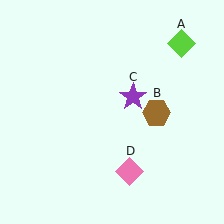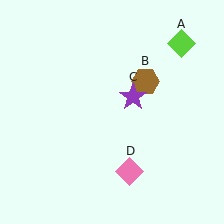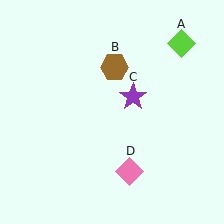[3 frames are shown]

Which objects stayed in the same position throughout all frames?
Lime diamond (object A) and purple star (object C) and pink diamond (object D) remained stationary.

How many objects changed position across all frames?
1 object changed position: brown hexagon (object B).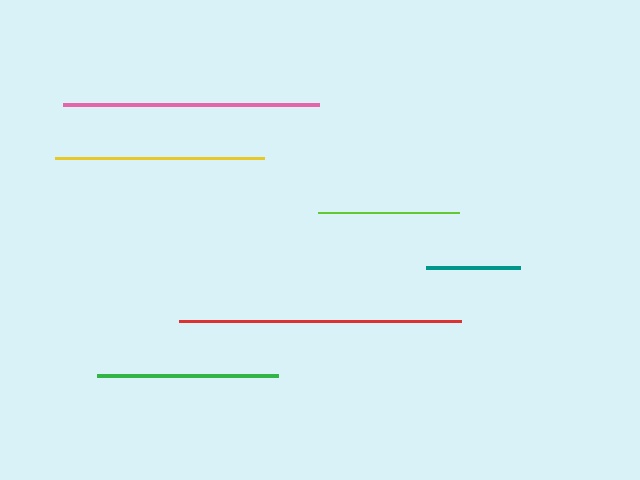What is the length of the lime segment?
The lime segment is approximately 141 pixels long.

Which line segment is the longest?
The red line is the longest at approximately 282 pixels.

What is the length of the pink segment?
The pink segment is approximately 256 pixels long.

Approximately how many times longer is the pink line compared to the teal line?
The pink line is approximately 2.7 times the length of the teal line.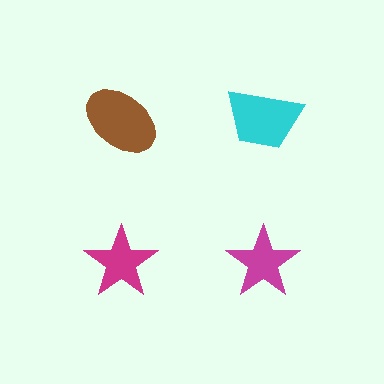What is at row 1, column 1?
A brown ellipse.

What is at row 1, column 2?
A cyan trapezoid.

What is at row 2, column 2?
A magenta star.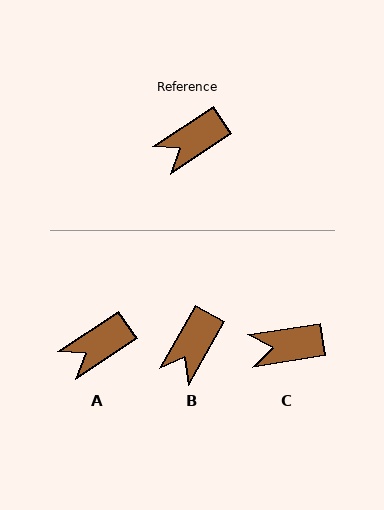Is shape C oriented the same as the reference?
No, it is off by about 24 degrees.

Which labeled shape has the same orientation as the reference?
A.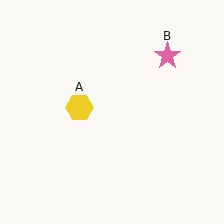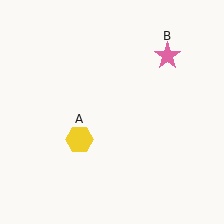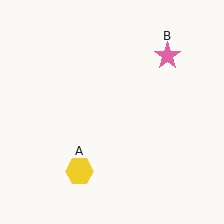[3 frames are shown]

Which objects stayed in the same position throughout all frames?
Pink star (object B) remained stationary.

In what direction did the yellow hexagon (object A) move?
The yellow hexagon (object A) moved down.